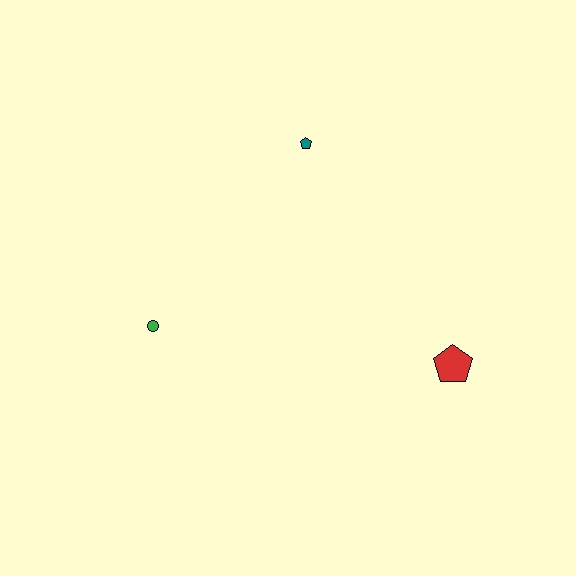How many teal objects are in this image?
There is 1 teal object.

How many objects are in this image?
There are 3 objects.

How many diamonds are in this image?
There are no diamonds.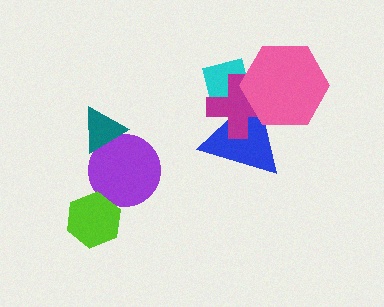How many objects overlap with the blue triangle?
3 objects overlap with the blue triangle.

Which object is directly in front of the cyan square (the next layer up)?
The blue triangle is directly in front of the cyan square.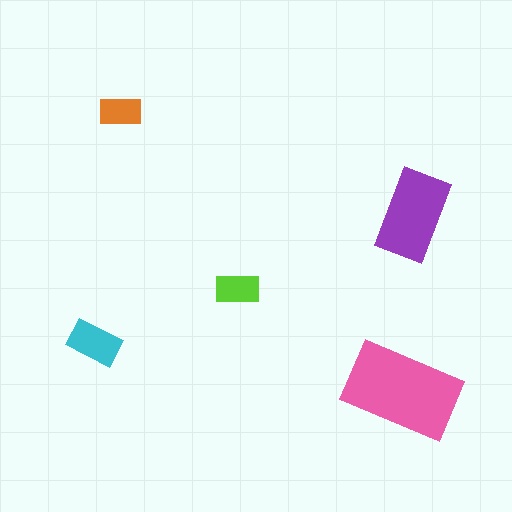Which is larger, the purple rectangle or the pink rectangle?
The pink one.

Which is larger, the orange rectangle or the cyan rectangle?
The cyan one.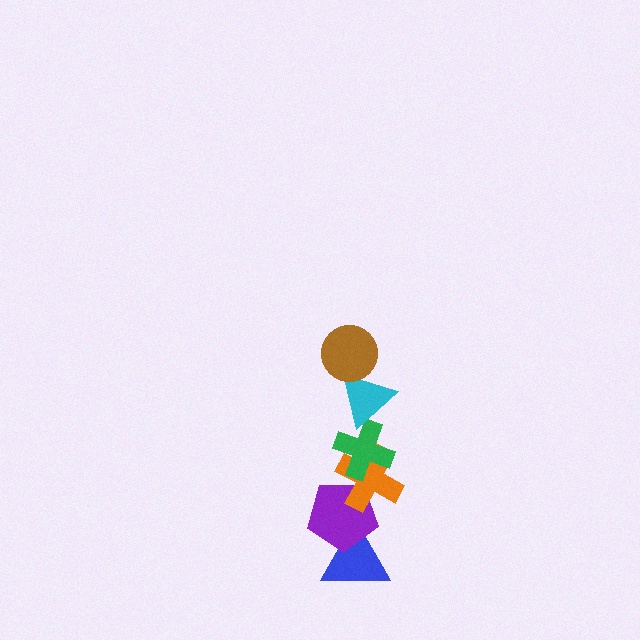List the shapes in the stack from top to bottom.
From top to bottom: the brown circle, the cyan triangle, the green cross, the orange cross, the purple pentagon, the blue triangle.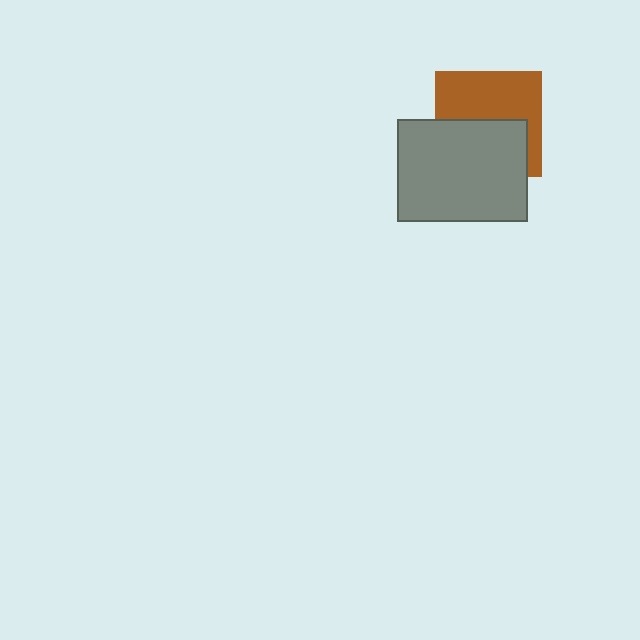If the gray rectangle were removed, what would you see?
You would see the complete brown square.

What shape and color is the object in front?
The object in front is a gray rectangle.